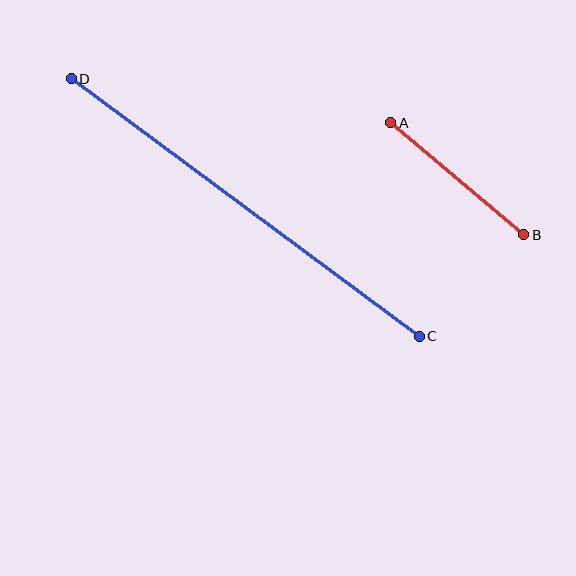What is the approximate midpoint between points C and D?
The midpoint is at approximately (245, 208) pixels.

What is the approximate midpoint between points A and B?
The midpoint is at approximately (457, 179) pixels.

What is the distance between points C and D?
The distance is approximately 433 pixels.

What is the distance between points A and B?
The distance is approximately 174 pixels.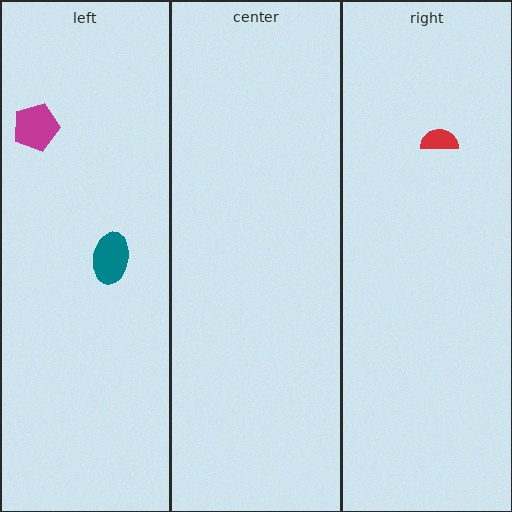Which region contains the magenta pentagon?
The left region.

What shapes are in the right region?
The red semicircle.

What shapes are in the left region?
The magenta pentagon, the teal ellipse.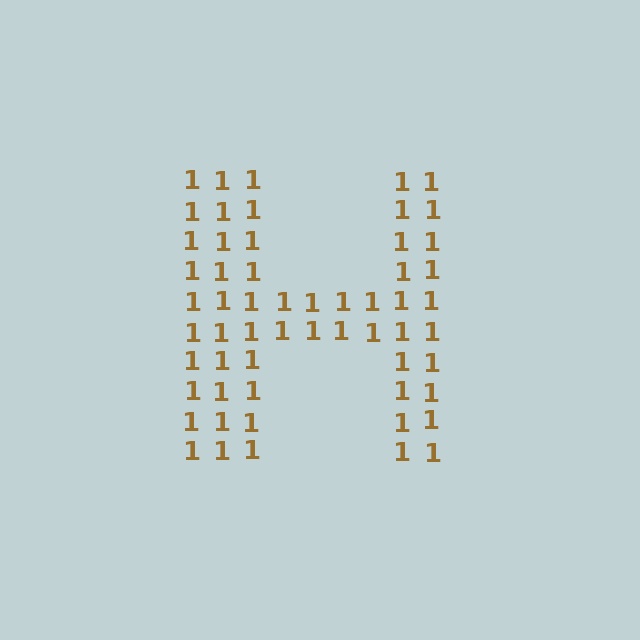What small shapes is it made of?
It is made of small digit 1's.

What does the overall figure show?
The overall figure shows the letter H.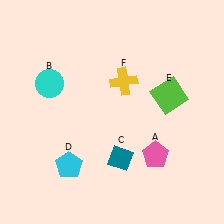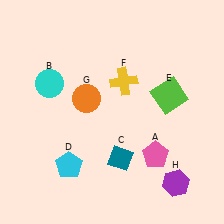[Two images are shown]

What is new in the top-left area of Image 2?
An orange circle (G) was added in the top-left area of Image 2.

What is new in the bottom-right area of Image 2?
A purple hexagon (H) was added in the bottom-right area of Image 2.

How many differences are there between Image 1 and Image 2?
There are 2 differences between the two images.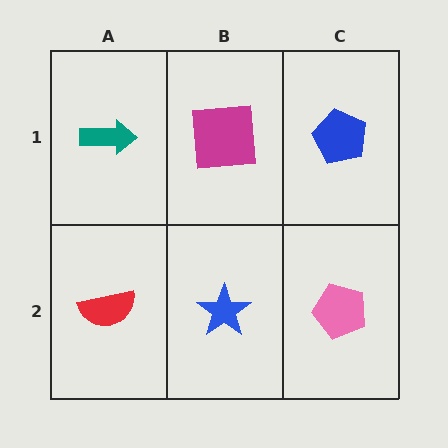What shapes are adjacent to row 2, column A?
A teal arrow (row 1, column A), a blue star (row 2, column B).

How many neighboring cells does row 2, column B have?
3.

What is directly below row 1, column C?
A pink pentagon.